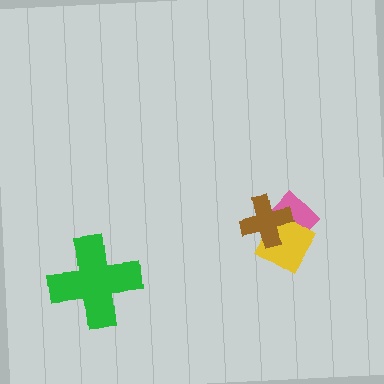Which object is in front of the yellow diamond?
The brown cross is in front of the yellow diamond.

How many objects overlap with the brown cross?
2 objects overlap with the brown cross.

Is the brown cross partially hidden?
No, no other shape covers it.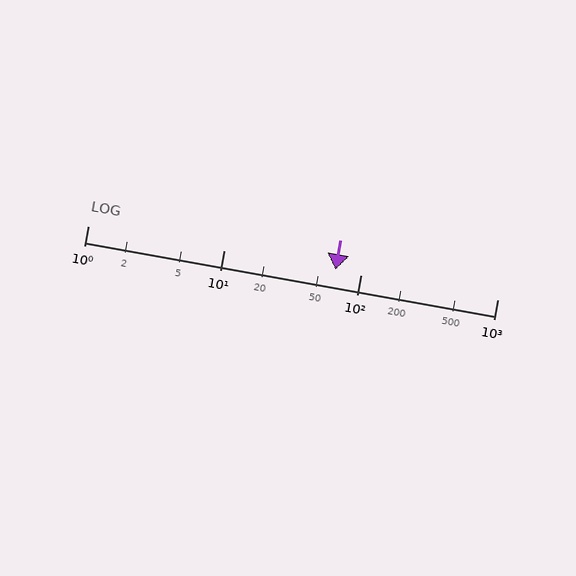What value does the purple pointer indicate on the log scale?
The pointer indicates approximately 65.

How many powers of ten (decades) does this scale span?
The scale spans 3 decades, from 1 to 1000.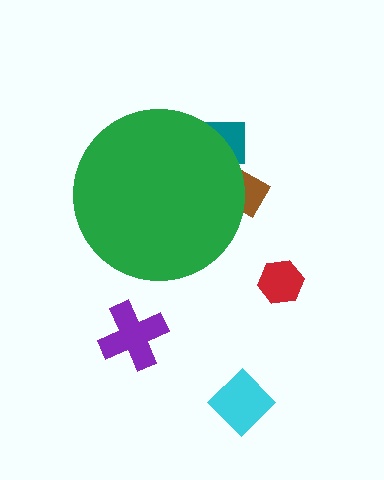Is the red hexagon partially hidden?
No, the red hexagon is fully visible.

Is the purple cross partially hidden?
No, the purple cross is fully visible.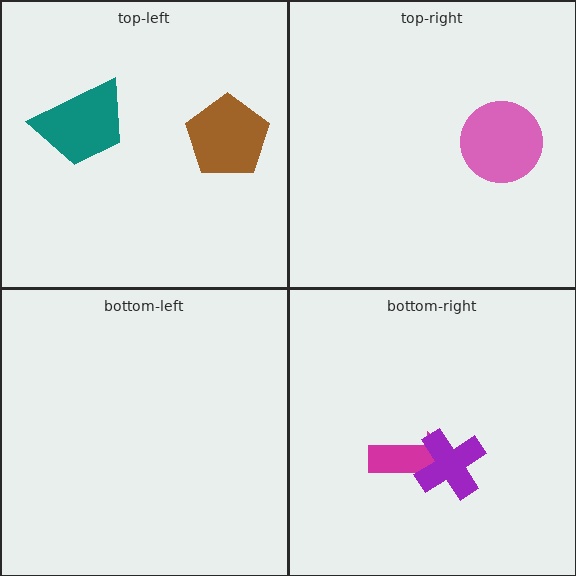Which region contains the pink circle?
The top-right region.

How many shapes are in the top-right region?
1.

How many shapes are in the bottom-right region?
2.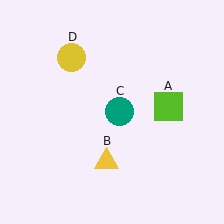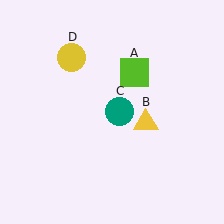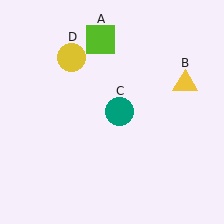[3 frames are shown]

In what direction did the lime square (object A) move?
The lime square (object A) moved up and to the left.